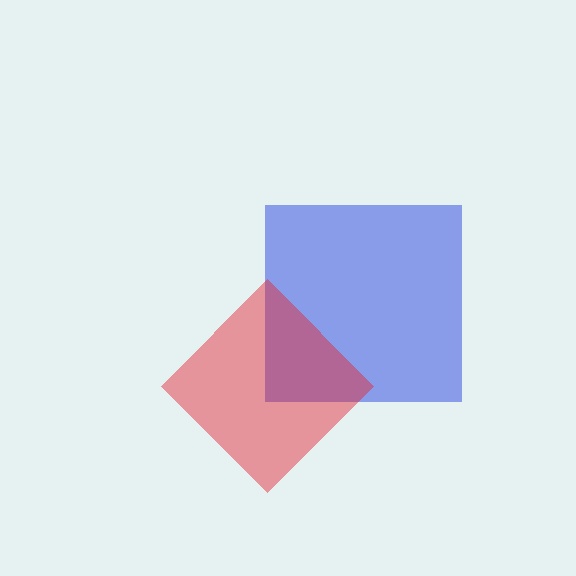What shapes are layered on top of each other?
The layered shapes are: a blue square, a red diamond.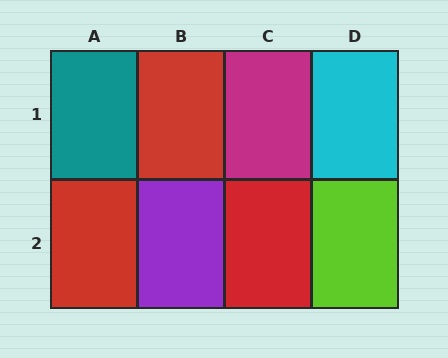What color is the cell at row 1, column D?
Cyan.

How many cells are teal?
1 cell is teal.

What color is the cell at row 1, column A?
Teal.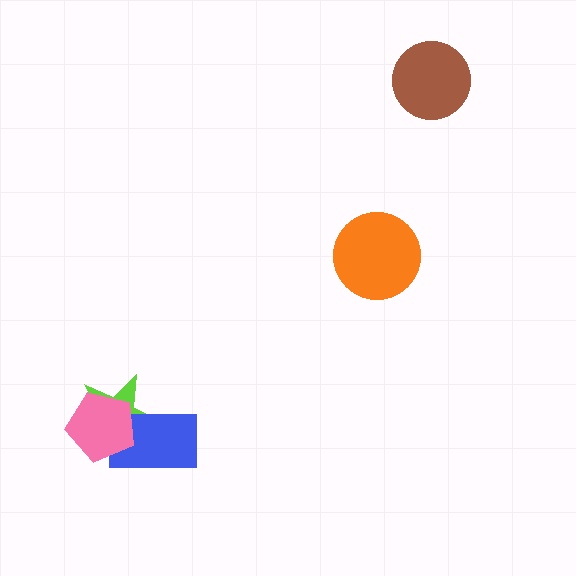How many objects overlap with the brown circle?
0 objects overlap with the brown circle.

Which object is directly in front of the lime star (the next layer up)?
The blue rectangle is directly in front of the lime star.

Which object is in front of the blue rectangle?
The pink pentagon is in front of the blue rectangle.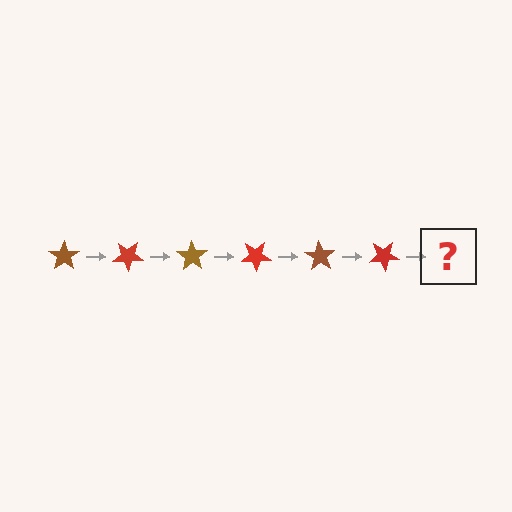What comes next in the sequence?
The next element should be a brown star, rotated 210 degrees from the start.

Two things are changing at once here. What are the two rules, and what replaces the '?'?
The two rules are that it rotates 35 degrees each step and the color cycles through brown and red. The '?' should be a brown star, rotated 210 degrees from the start.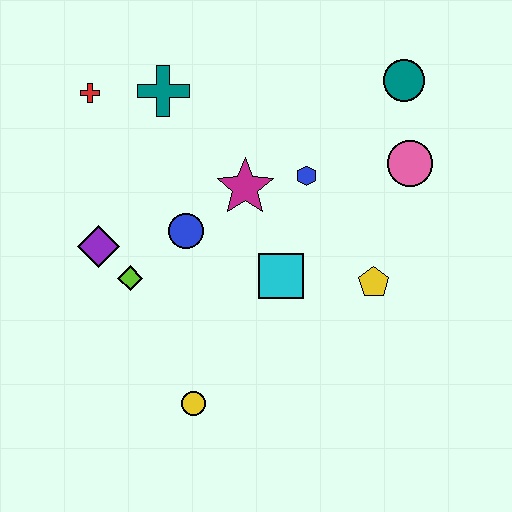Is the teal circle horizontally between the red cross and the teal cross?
No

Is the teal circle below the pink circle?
No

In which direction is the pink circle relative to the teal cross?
The pink circle is to the right of the teal cross.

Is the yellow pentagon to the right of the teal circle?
No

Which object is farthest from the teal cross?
The yellow circle is farthest from the teal cross.